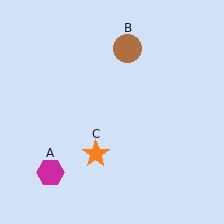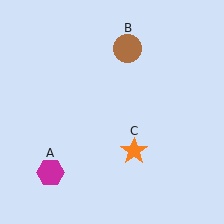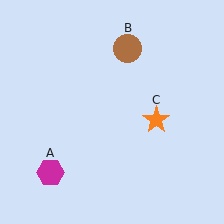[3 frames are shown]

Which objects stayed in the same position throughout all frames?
Magenta hexagon (object A) and brown circle (object B) remained stationary.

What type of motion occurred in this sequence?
The orange star (object C) rotated counterclockwise around the center of the scene.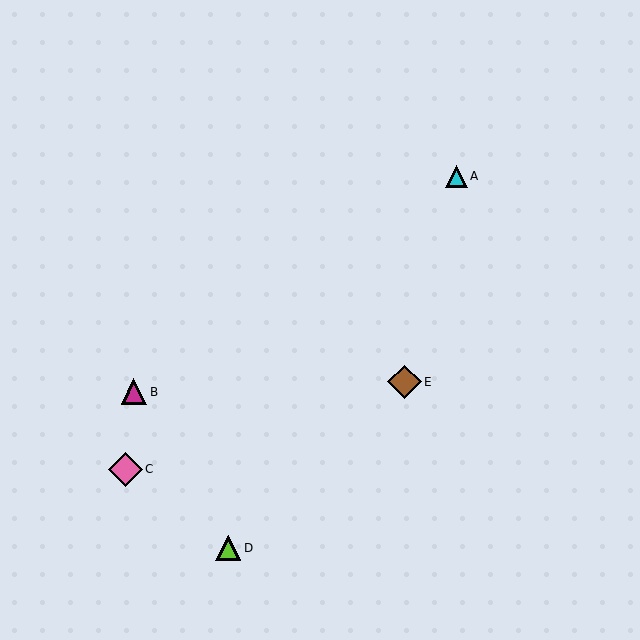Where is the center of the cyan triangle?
The center of the cyan triangle is at (456, 177).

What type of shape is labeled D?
Shape D is a lime triangle.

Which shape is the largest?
The pink diamond (labeled C) is the largest.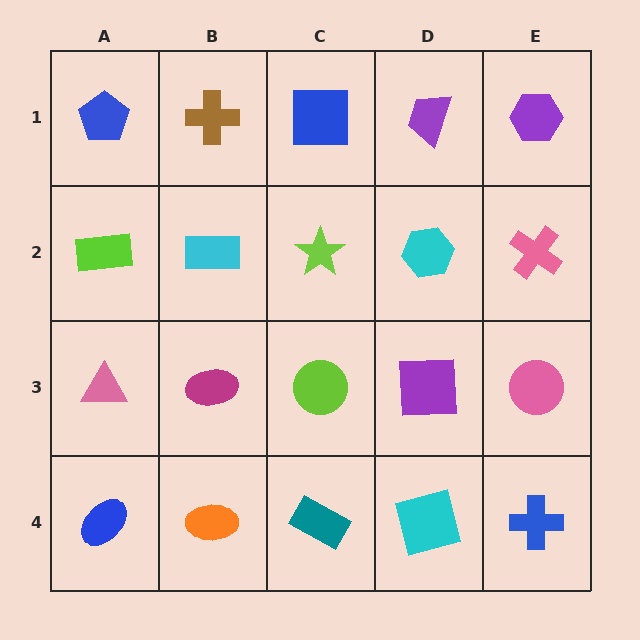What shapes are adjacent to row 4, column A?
A pink triangle (row 3, column A), an orange ellipse (row 4, column B).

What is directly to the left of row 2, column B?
A lime rectangle.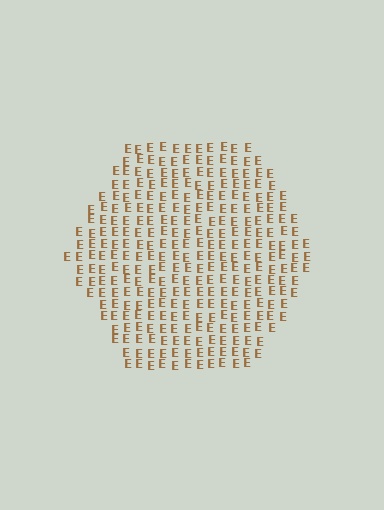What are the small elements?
The small elements are letter E's.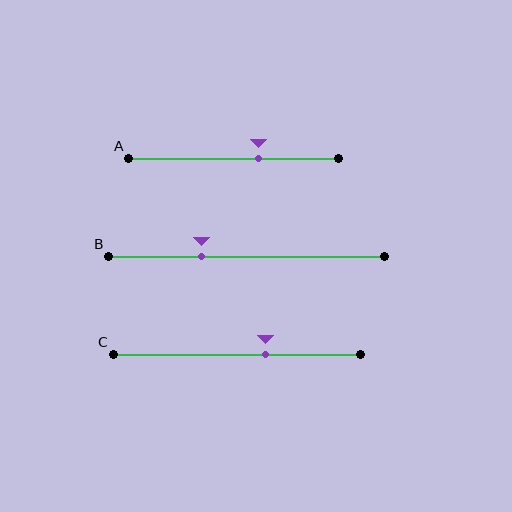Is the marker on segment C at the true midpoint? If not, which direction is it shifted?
No, the marker on segment C is shifted to the right by about 12% of the segment length.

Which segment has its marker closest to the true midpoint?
Segment C has its marker closest to the true midpoint.